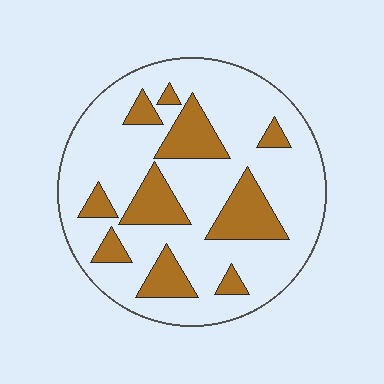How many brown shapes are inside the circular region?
10.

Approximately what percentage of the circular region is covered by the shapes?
Approximately 25%.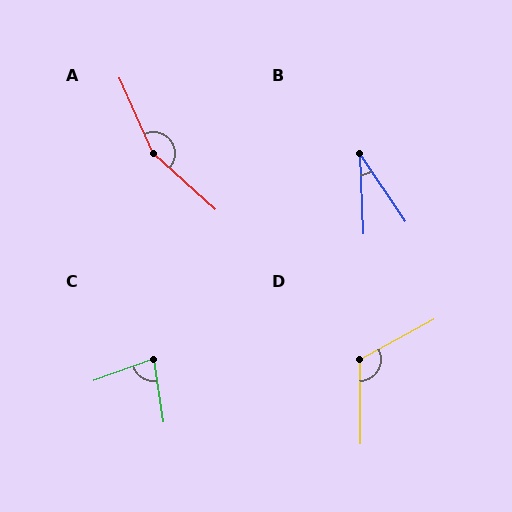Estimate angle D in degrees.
Approximately 118 degrees.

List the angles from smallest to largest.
B (31°), C (80°), D (118°), A (156°).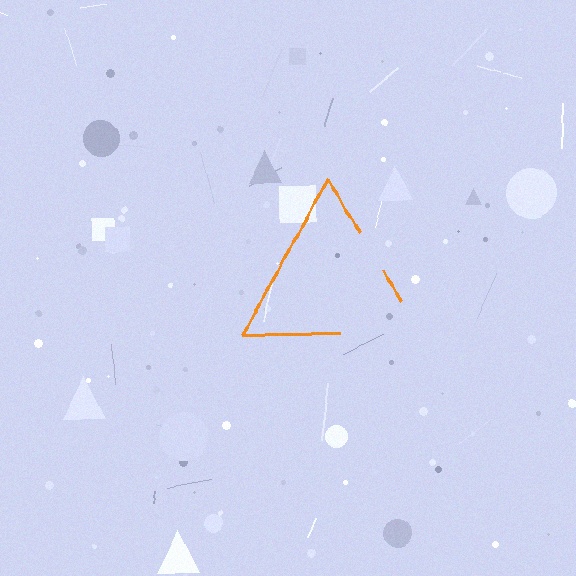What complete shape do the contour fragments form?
The contour fragments form a triangle.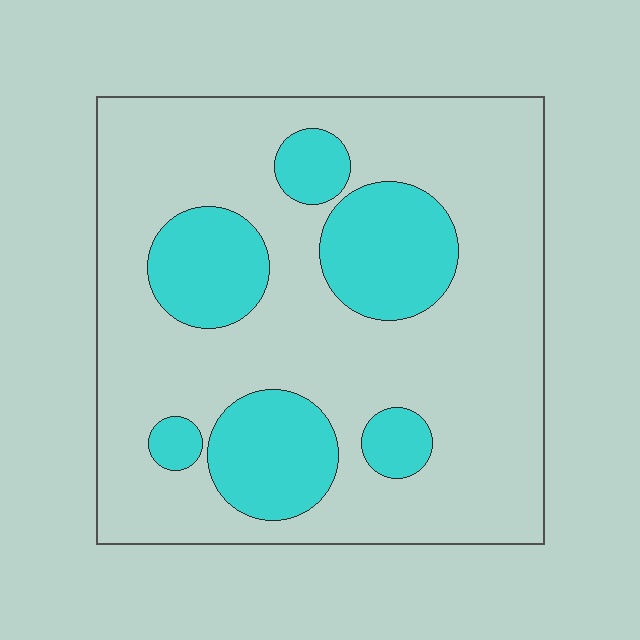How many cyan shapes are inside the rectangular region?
6.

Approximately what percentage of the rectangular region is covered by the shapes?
Approximately 25%.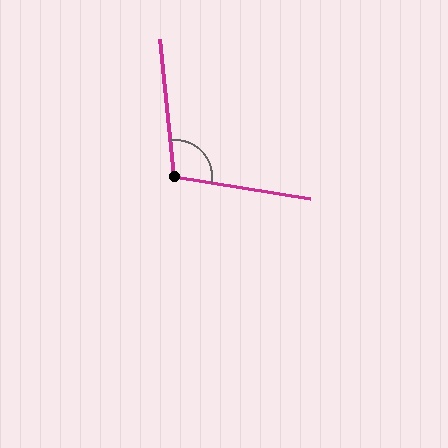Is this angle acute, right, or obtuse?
It is obtuse.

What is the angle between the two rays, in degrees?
Approximately 106 degrees.